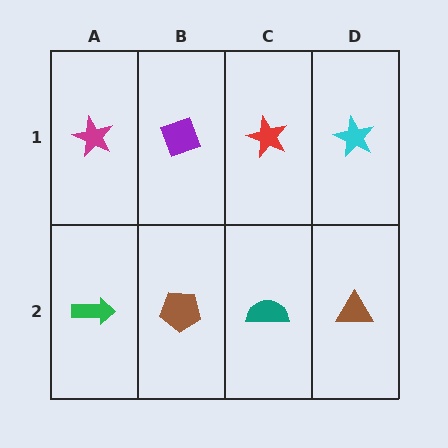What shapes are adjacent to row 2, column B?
A purple diamond (row 1, column B), a green arrow (row 2, column A), a teal semicircle (row 2, column C).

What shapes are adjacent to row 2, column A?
A magenta star (row 1, column A), a brown pentagon (row 2, column B).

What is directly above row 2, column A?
A magenta star.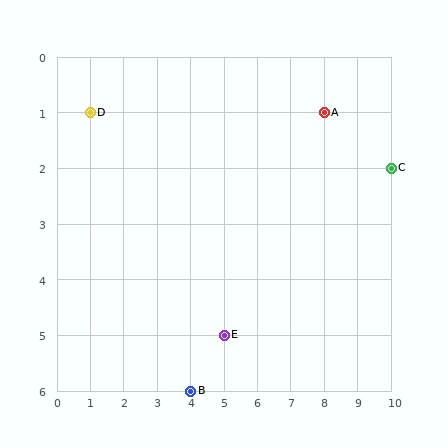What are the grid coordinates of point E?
Point E is at grid coordinates (5, 5).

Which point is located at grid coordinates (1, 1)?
Point D is at (1, 1).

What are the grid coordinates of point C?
Point C is at grid coordinates (10, 2).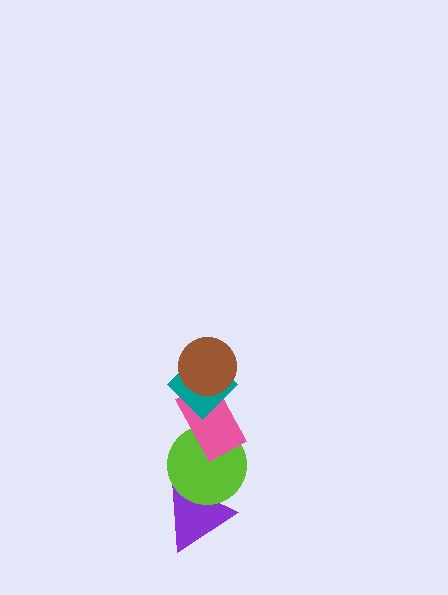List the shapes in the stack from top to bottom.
From top to bottom: the brown circle, the teal diamond, the pink rectangle, the lime circle, the purple triangle.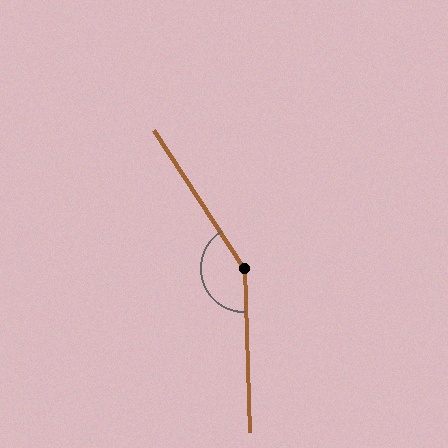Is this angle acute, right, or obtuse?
It is obtuse.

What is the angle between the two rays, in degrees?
Approximately 149 degrees.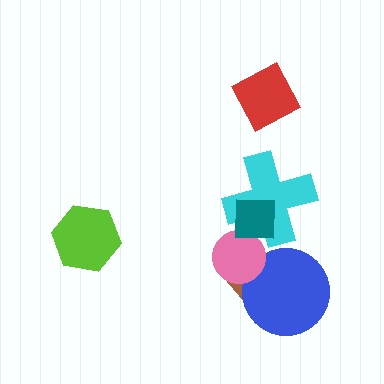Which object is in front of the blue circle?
The pink circle is in front of the blue circle.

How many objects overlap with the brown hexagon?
2 objects overlap with the brown hexagon.